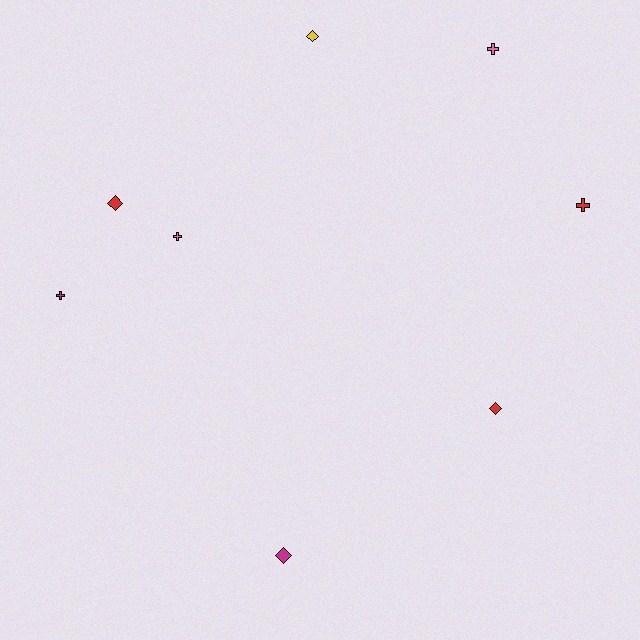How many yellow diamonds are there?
There is 1 yellow diamond.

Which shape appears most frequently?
Diamond, with 4 objects.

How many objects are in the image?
There are 8 objects.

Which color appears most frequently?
Red, with 3 objects.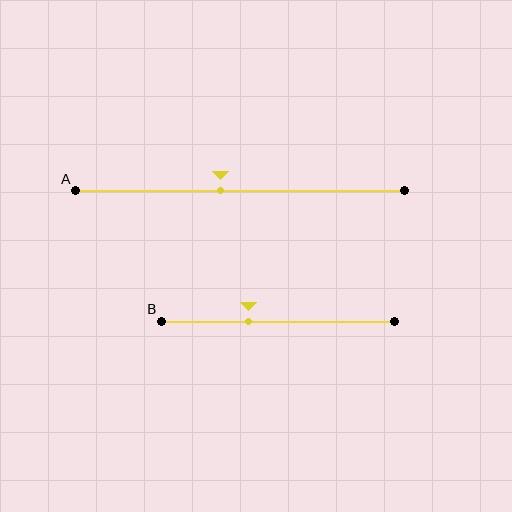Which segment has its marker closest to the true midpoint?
Segment A has its marker closest to the true midpoint.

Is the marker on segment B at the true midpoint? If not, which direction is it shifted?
No, the marker on segment B is shifted to the left by about 13% of the segment length.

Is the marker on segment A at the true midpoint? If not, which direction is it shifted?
No, the marker on segment A is shifted to the left by about 6% of the segment length.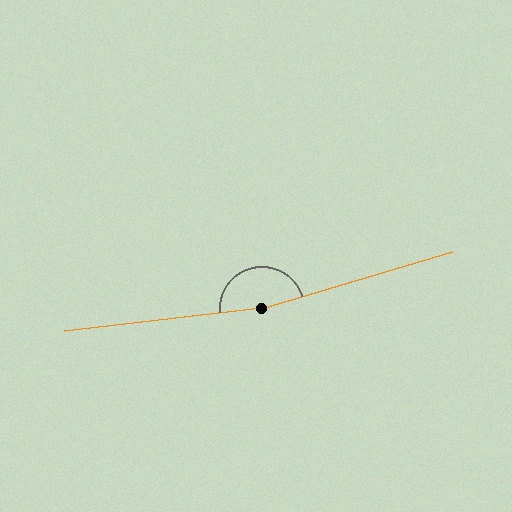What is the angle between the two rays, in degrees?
Approximately 170 degrees.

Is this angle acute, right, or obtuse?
It is obtuse.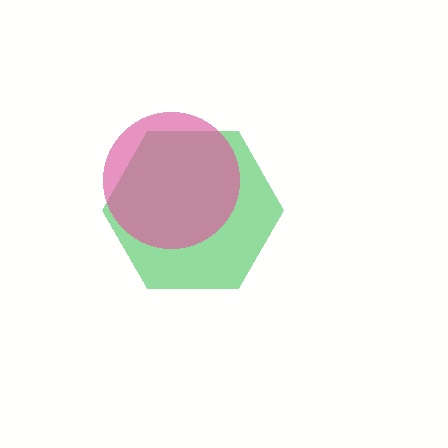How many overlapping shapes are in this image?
There are 2 overlapping shapes in the image.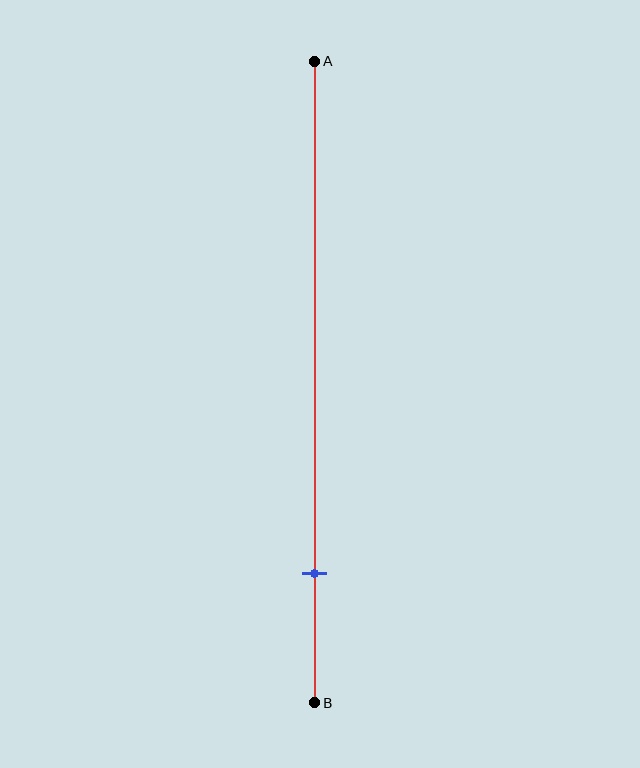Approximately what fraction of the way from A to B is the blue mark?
The blue mark is approximately 80% of the way from A to B.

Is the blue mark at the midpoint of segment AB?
No, the mark is at about 80% from A, not at the 50% midpoint.